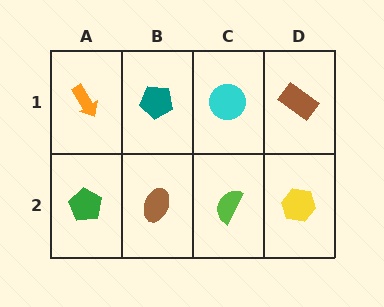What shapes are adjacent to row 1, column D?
A yellow hexagon (row 2, column D), a cyan circle (row 1, column C).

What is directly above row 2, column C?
A cyan circle.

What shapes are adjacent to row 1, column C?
A lime semicircle (row 2, column C), a teal pentagon (row 1, column B), a brown rectangle (row 1, column D).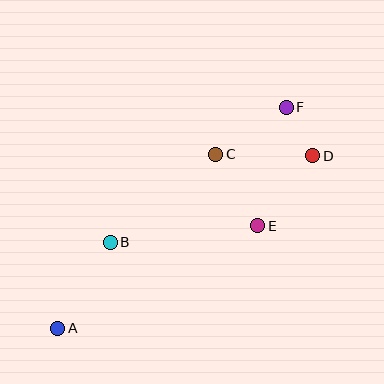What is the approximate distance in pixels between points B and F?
The distance between B and F is approximately 222 pixels.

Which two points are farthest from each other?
Points A and F are farthest from each other.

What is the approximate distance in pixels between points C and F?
The distance between C and F is approximately 84 pixels.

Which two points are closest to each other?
Points D and F are closest to each other.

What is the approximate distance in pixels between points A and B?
The distance between A and B is approximately 101 pixels.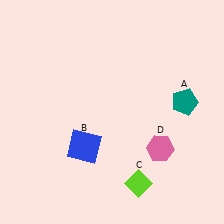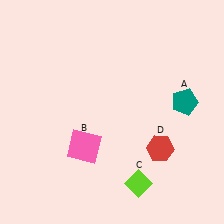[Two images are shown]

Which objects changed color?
B changed from blue to pink. D changed from pink to red.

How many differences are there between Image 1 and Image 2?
There are 2 differences between the two images.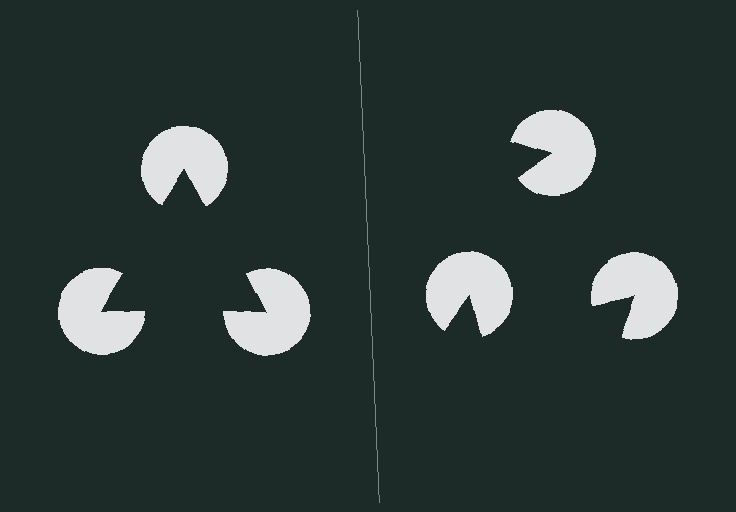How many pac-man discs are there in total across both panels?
6 — 3 on each side.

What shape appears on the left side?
An illusory triangle.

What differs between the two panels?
The pac-man discs are positioned identically on both sides; only the wedge orientations differ. On the left they align to a triangle; on the right they are misaligned.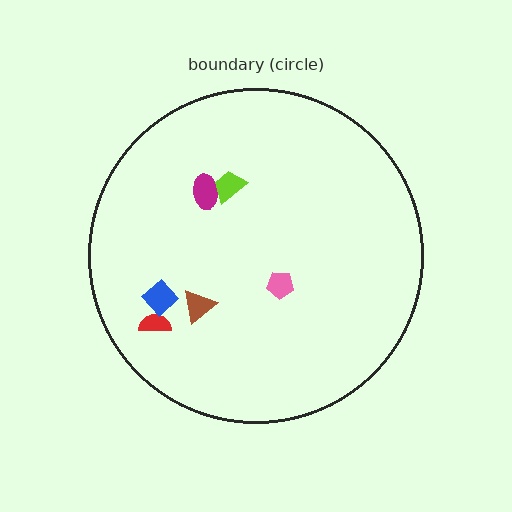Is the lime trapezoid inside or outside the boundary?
Inside.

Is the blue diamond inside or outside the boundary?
Inside.